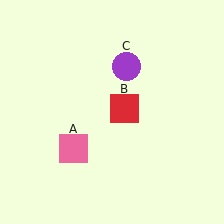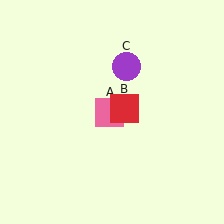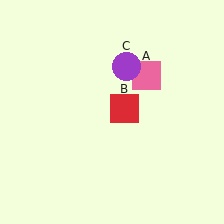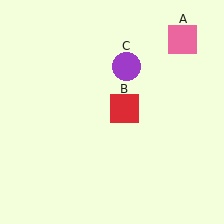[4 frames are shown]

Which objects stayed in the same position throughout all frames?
Red square (object B) and purple circle (object C) remained stationary.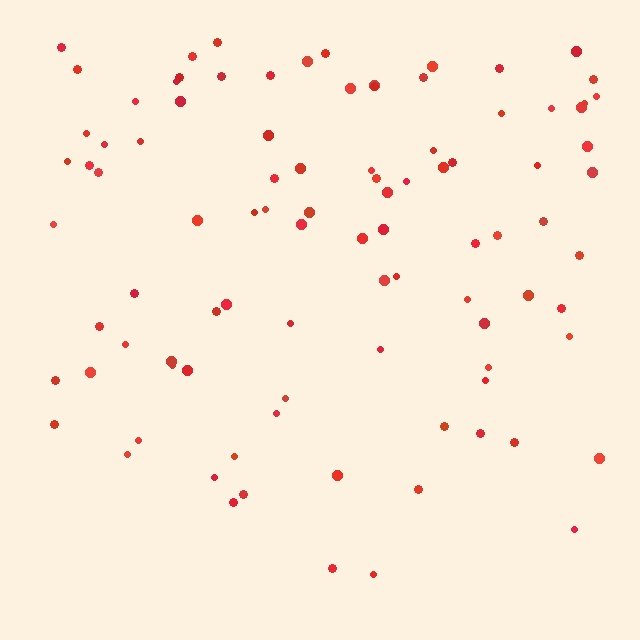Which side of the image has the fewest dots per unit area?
The bottom.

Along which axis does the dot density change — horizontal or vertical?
Vertical.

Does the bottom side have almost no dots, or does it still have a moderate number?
Still a moderate number, just noticeably fewer than the top.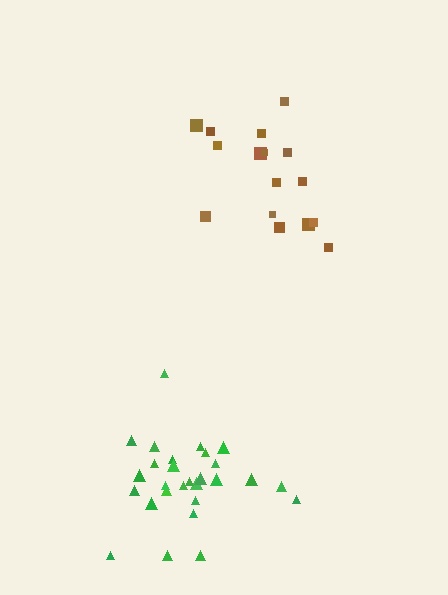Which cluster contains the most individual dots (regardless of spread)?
Green (28).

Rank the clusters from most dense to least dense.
green, brown.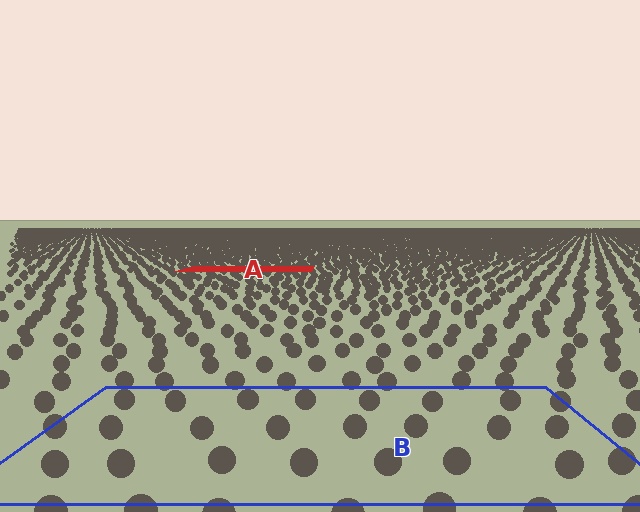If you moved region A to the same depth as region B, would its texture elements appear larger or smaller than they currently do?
They would appear larger. At a closer depth, the same texture elements are projected at a bigger on-screen size.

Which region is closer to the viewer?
Region B is closer. The texture elements there are larger and more spread out.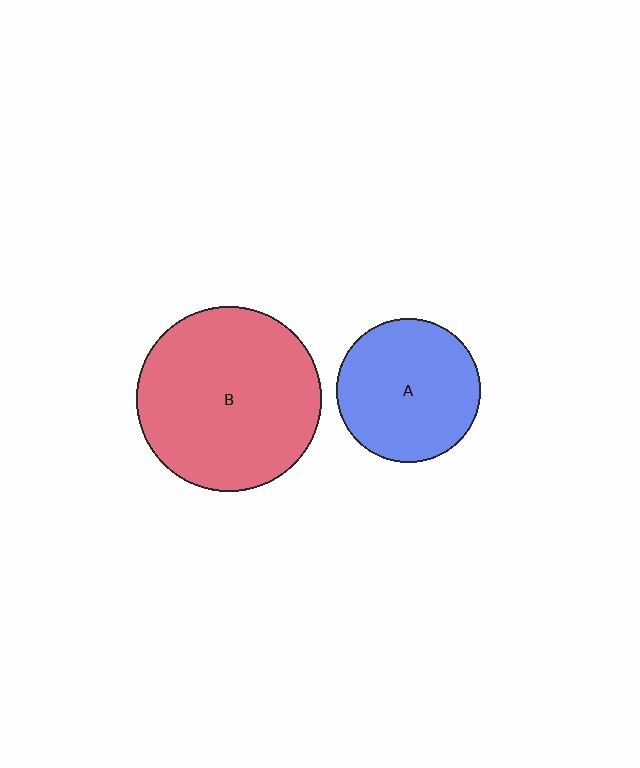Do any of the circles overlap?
No, none of the circles overlap.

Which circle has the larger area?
Circle B (red).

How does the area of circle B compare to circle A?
Approximately 1.6 times.